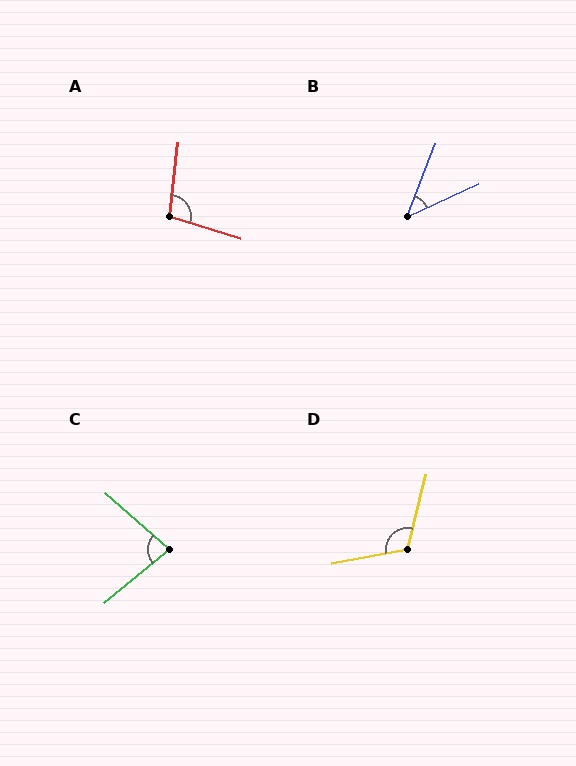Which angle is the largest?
D, at approximately 114 degrees.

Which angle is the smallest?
B, at approximately 44 degrees.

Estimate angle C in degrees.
Approximately 81 degrees.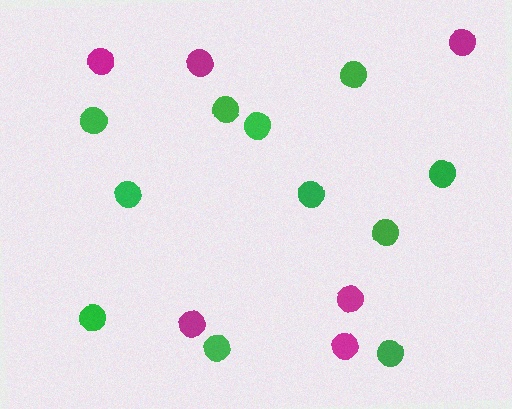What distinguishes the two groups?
There are 2 groups: one group of magenta circles (6) and one group of green circles (11).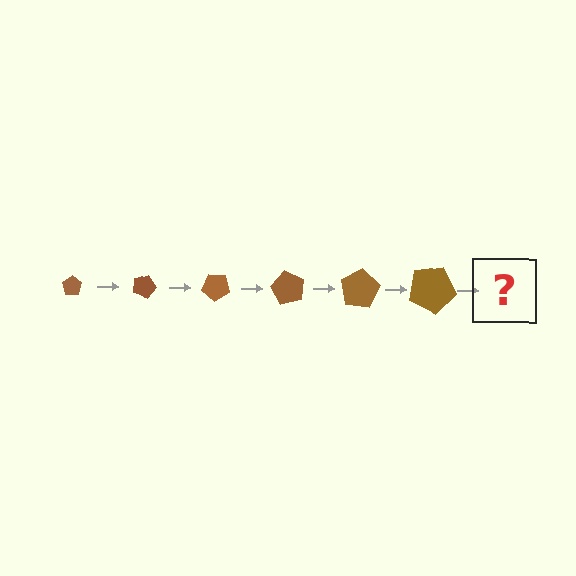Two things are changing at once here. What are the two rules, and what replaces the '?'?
The two rules are that the pentagon grows larger each step and it rotates 20 degrees each step. The '?' should be a pentagon, larger than the previous one and rotated 120 degrees from the start.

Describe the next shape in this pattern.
It should be a pentagon, larger than the previous one and rotated 120 degrees from the start.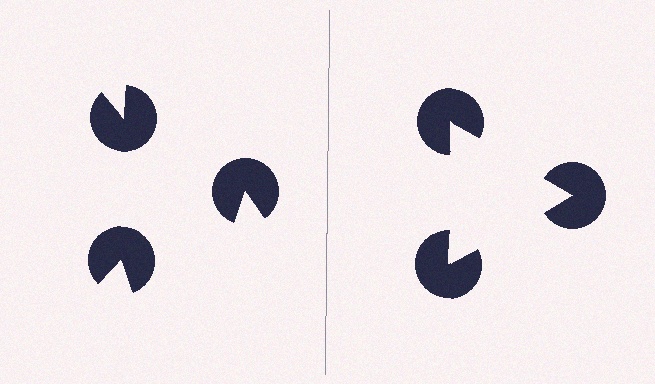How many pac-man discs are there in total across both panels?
6 — 3 on each side.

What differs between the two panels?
The pac-man discs are positioned identically on both sides; only the wedge orientations differ. On the right they align to a triangle; on the left they are misaligned.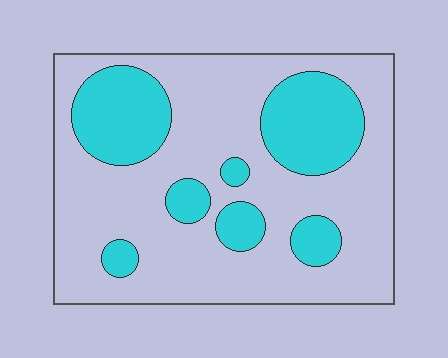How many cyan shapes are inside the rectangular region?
7.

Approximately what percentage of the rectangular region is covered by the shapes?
Approximately 30%.